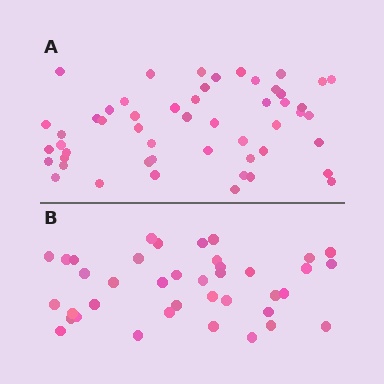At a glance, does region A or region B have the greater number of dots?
Region A (the top region) has more dots.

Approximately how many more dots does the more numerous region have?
Region A has approximately 15 more dots than region B.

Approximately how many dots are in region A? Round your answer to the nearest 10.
About 50 dots. (The exact count is 52, which rounds to 50.)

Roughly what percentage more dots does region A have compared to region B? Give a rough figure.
About 35% more.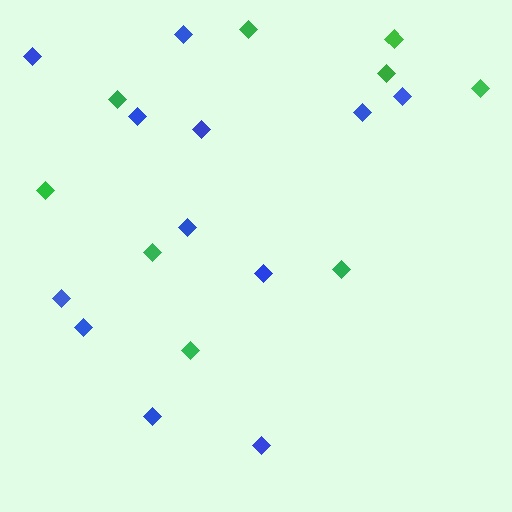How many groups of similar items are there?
There are 2 groups: one group of blue diamonds (12) and one group of green diamonds (9).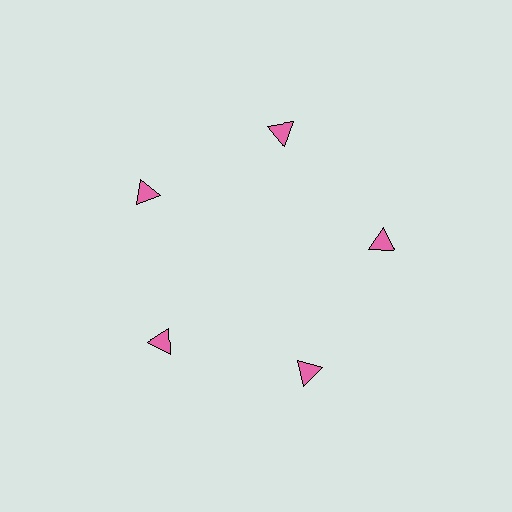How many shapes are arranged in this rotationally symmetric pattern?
There are 5 shapes, arranged in 5 groups of 1.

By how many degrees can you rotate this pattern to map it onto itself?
The pattern maps onto itself every 72 degrees of rotation.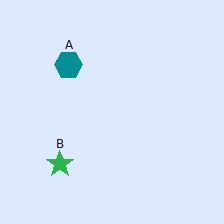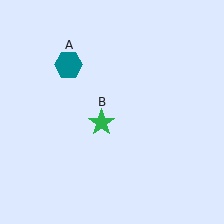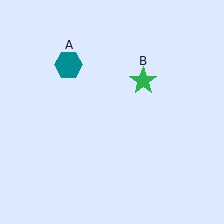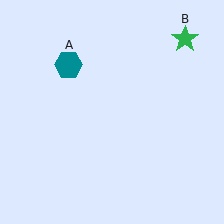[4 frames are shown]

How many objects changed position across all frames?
1 object changed position: green star (object B).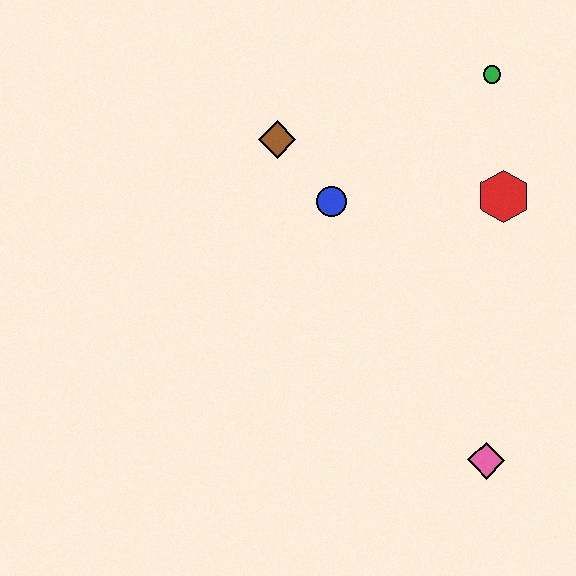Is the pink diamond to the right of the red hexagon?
No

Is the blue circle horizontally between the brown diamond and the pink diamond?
Yes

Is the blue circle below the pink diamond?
No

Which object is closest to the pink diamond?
The red hexagon is closest to the pink diamond.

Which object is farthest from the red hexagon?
The pink diamond is farthest from the red hexagon.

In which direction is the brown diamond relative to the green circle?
The brown diamond is to the left of the green circle.